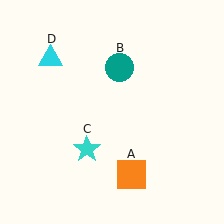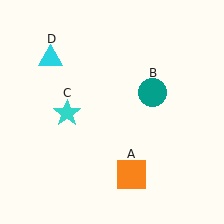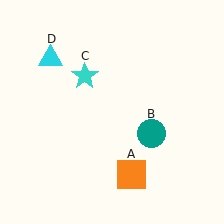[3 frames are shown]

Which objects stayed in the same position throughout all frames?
Orange square (object A) and cyan triangle (object D) remained stationary.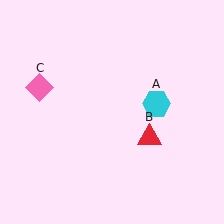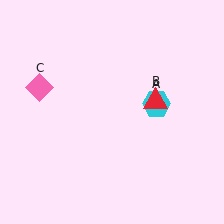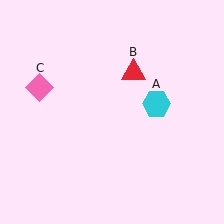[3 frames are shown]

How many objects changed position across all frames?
1 object changed position: red triangle (object B).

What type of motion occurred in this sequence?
The red triangle (object B) rotated counterclockwise around the center of the scene.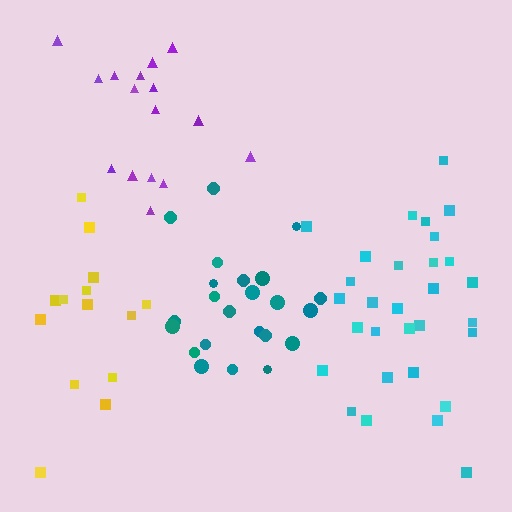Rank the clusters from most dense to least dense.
teal, cyan, yellow, purple.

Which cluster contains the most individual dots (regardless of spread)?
Cyan (30).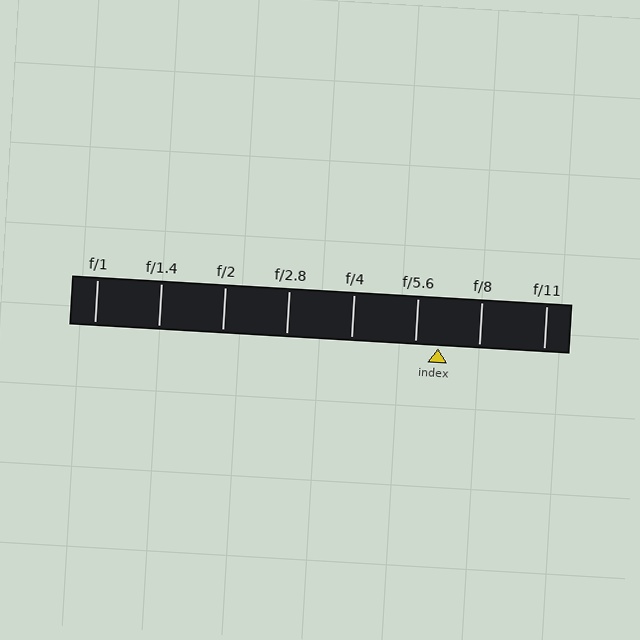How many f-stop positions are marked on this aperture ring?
There are 8 f-stop positions marked.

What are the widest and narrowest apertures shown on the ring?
The widest aperture shown is f/1 and the narrowest is f/11.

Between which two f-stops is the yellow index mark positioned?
The index mark is between f/5.6 and f/8.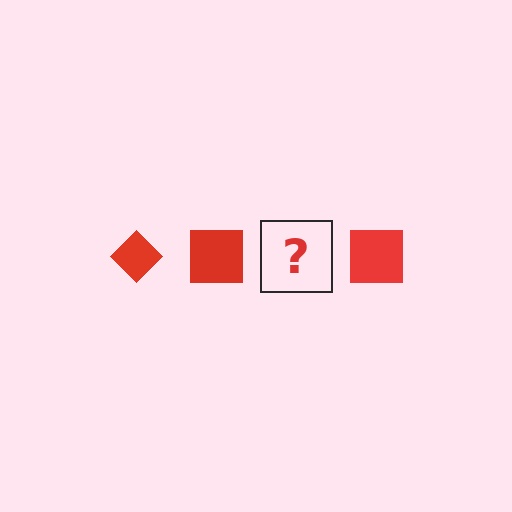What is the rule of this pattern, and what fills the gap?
The rule is that the pattern cycles through diamond, square shapes in red. The gap should be filled with a red diamond.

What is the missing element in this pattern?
The missing element is a red diamond.